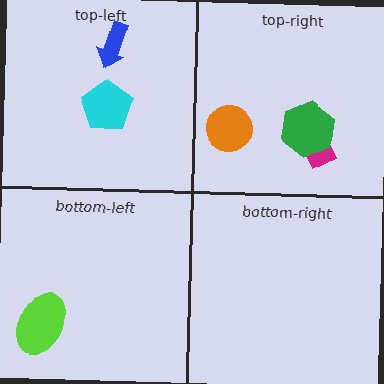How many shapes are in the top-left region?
2.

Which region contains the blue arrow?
The top-left region.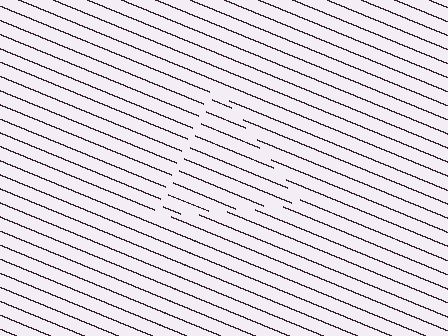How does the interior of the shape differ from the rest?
The interior of the shape contains the same grating, shifted by half a period — the contour is defined by the phase discontinuity where line-ends from the inner and outer gratings abut.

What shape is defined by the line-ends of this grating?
An illusory triangle. The interior of the shape contains the same grating, shifted by half a period — the contour is defined by the phase discontinuity where line-ends from the inner and outer gratings abut.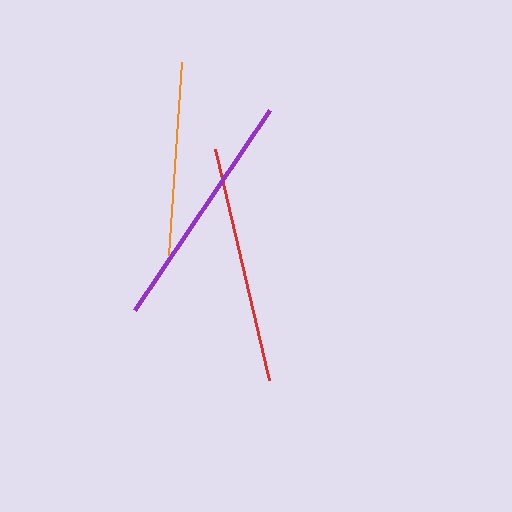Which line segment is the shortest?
The orange line is the shortest at approximately 193 pixels.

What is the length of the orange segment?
The orange segment is approximately 193 pixels long.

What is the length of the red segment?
The red segment is approximately 236 pixels long.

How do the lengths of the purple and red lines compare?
The purple and red lines are approximately the same length.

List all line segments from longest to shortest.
From longest to shortest: purple, red, orange.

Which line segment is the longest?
The purple line is the longest at approximately 241 pixels.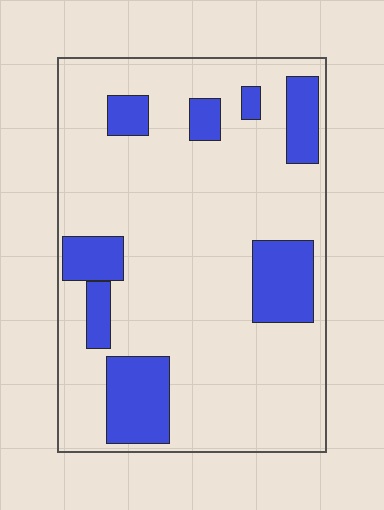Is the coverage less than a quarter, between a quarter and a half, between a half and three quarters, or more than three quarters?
Less than a quarter.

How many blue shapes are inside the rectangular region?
8.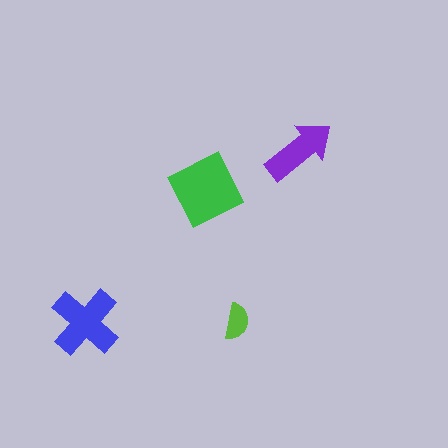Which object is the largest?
The green diamond.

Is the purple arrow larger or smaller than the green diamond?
Smaller.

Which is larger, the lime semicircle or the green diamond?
The green diamond.